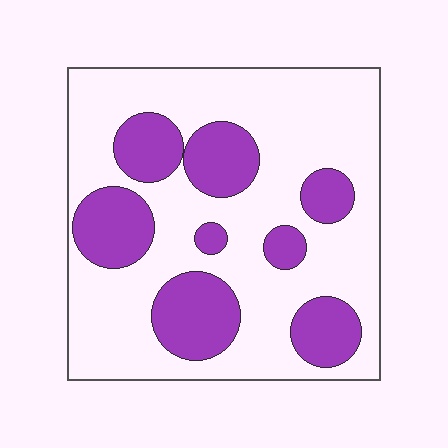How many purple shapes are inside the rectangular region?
8.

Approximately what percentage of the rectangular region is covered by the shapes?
Approximately 30%.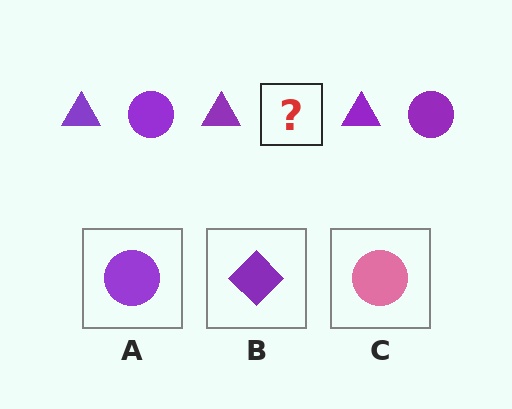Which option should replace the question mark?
Option A.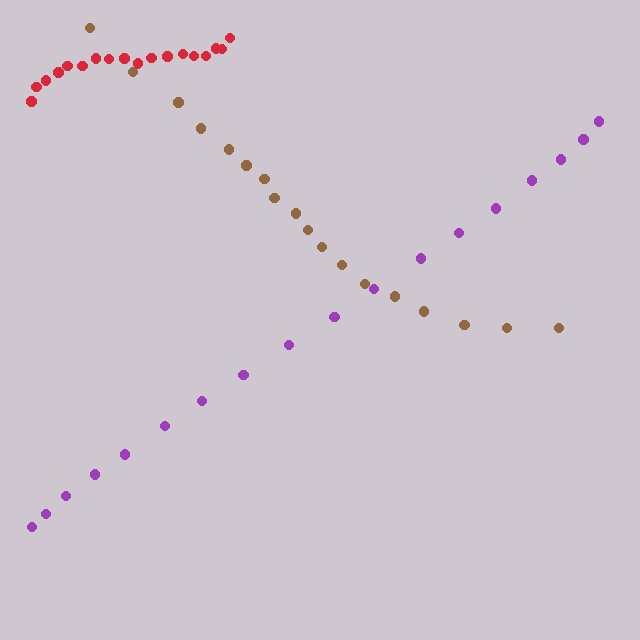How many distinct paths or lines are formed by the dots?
There are 3 distinct paths.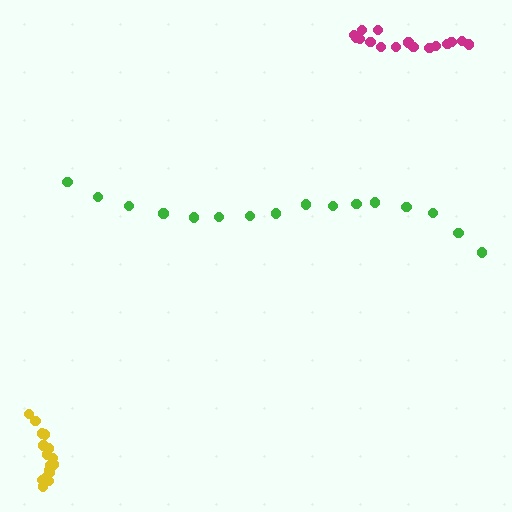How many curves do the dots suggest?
There are 3 distinct paths.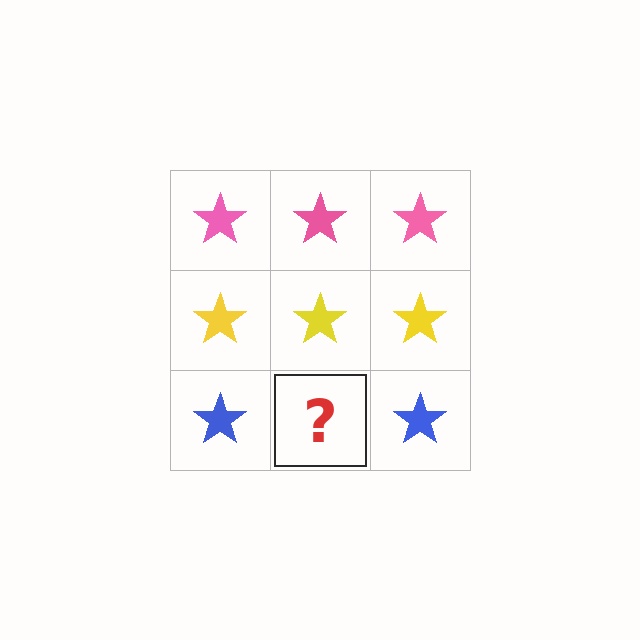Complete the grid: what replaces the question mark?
The question mark should be replaced with a blue star.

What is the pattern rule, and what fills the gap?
The rule is that each row has a consistent color. The gap should be filled with a blue star.